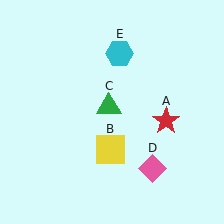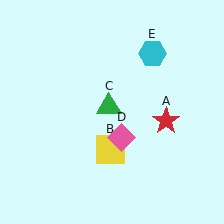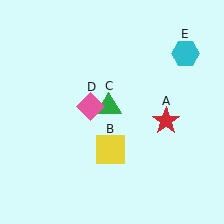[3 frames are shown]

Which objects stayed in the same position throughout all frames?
Red star (object A) and yellow square (object B) and green triangle (object C) remained stationary.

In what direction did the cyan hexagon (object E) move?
The cyan hexagon (object E) moved right.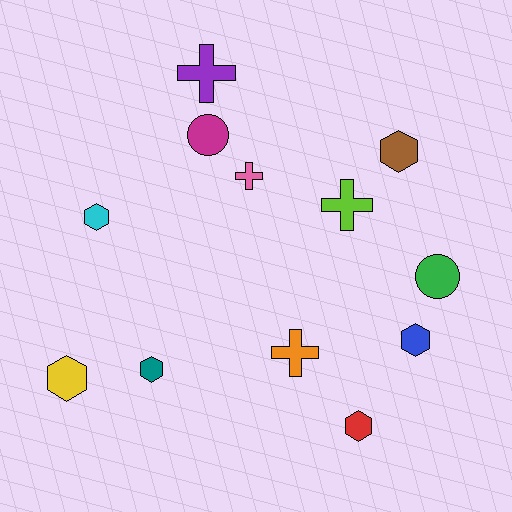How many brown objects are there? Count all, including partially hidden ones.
There is 1 brown object.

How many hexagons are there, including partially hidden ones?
There are 6 hexagons.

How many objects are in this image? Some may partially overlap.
There are 12 objects.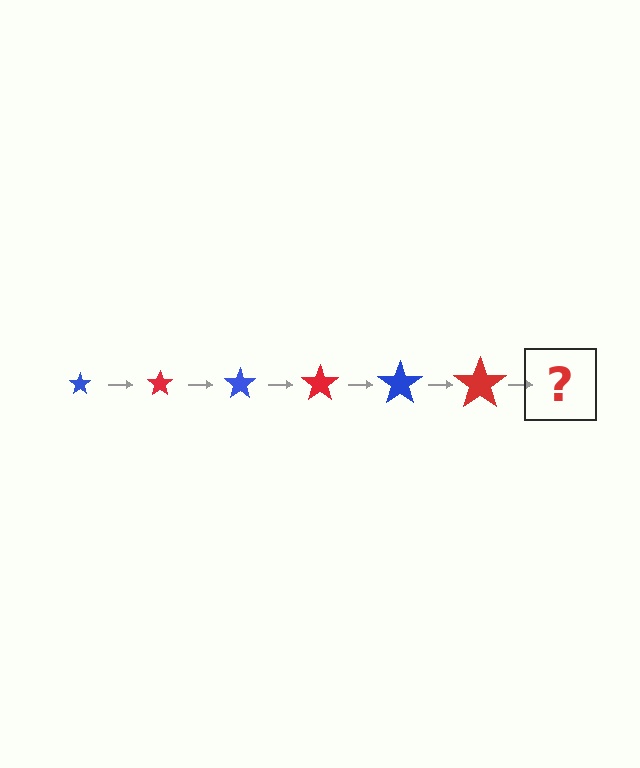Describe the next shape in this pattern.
It should be a blue star, larger than the previous one.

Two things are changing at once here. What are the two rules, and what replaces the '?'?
The two rules are that the star grows larger each step and the color cycles through blue and red. The '?' should be a blue star, larger than the previous one.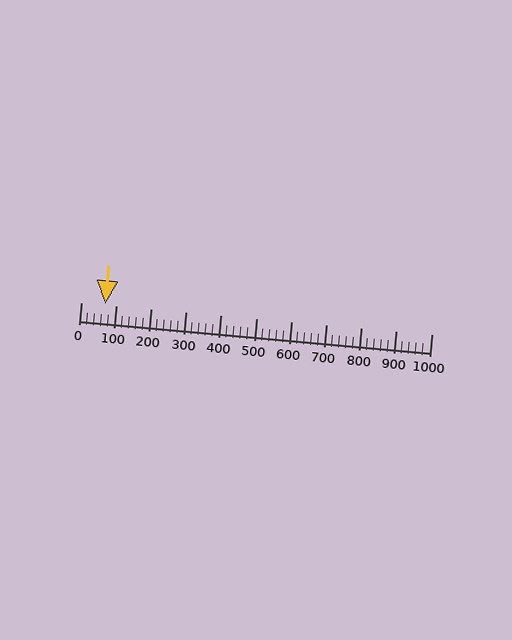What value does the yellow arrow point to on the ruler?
The yellow arrow points to approximately 70.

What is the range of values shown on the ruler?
The ruler shows values from 0 to 1000.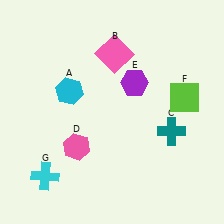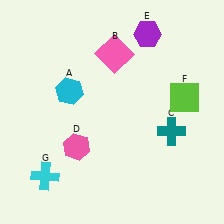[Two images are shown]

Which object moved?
The purple hexagon (E) moved up.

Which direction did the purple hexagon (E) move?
The purple hexagon (E) moved up.